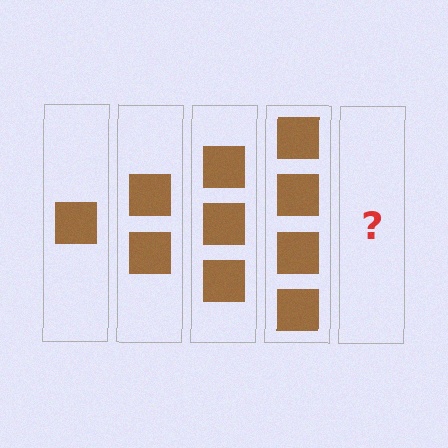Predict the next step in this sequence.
The next step is 5 squares.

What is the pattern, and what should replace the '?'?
The pattern is that each step adds one more square. The '?' should be 5 squares.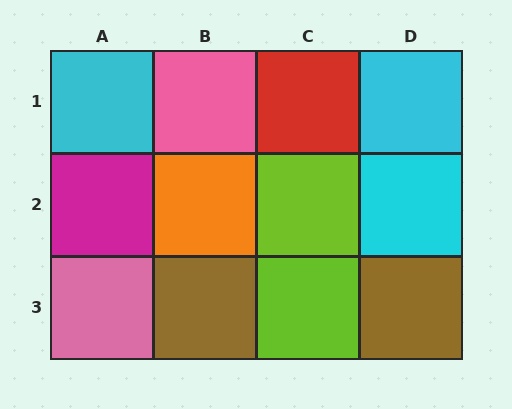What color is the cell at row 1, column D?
Cyan.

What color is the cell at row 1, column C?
Red.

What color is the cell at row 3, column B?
Brown.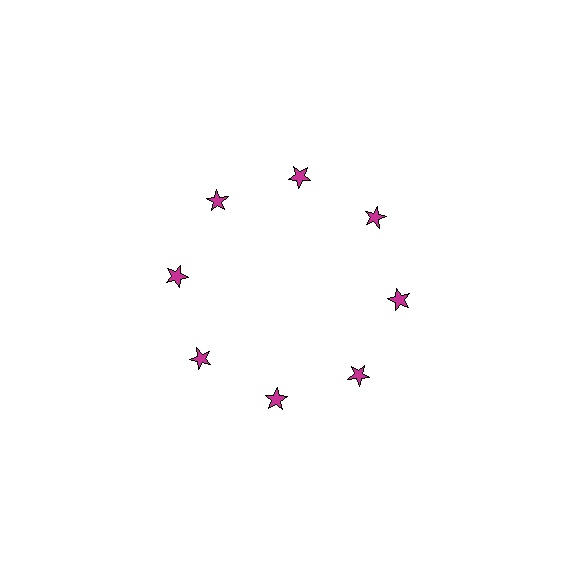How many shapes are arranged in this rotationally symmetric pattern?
There are 8 shapes, arranged in 8 groups of 1.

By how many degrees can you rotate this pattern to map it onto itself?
The pattern maps onto itself every 45 degrees of rotation.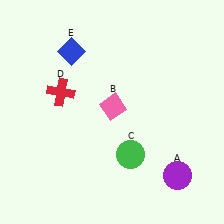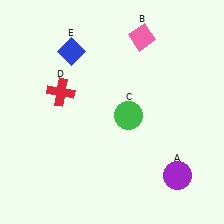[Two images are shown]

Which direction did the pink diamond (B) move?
The pink diamond (B) moved up.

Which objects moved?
The objects that moved are: the pink diamond (B), the green circle (C).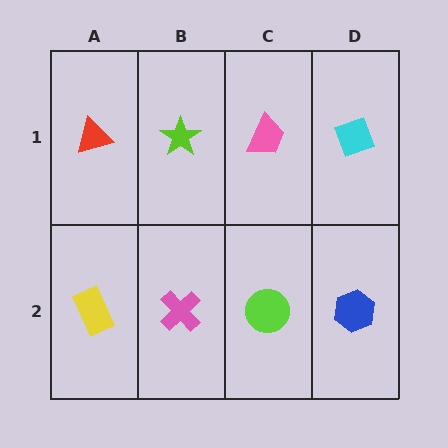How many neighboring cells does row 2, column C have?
3.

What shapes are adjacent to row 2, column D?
A cyan diamond (row 1, column D), a lime circle (row 2, column C).